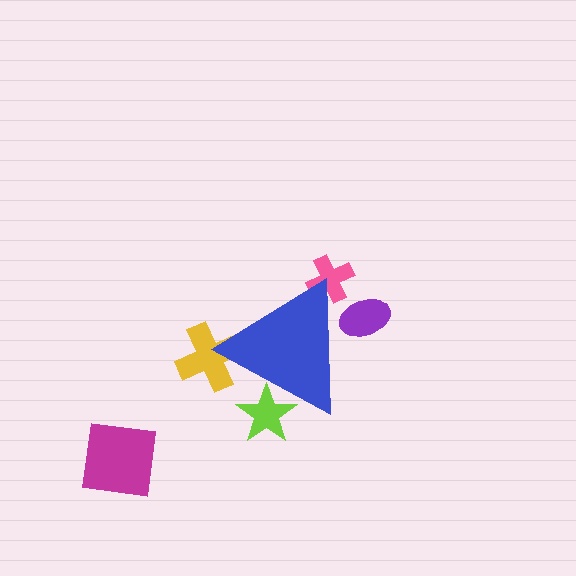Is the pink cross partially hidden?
Yes, the pink cross is partially hidden behind the blue triangle.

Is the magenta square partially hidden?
No, the magenta square is fully visible.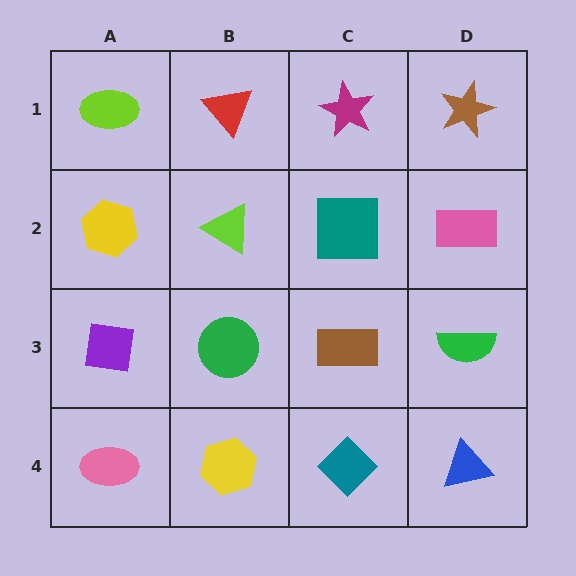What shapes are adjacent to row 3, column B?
A lime triangle (row 2, column B), a yellow hexagon (row 4, column B), a purple square (row 3, column A), a brown rectangle (row 3, column C).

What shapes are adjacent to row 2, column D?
A brown star (row 1, column D), a green semicircle (row 3, column D), a teal square (row 2, column C).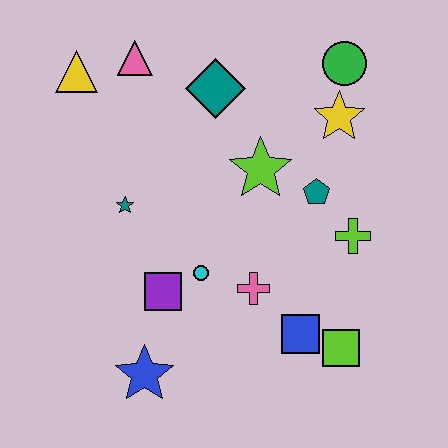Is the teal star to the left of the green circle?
Yes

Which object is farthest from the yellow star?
The blue star is farthest from the yellow star.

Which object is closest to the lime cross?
The teal pentagon is closest to the lime cross.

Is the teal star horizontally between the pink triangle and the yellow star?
No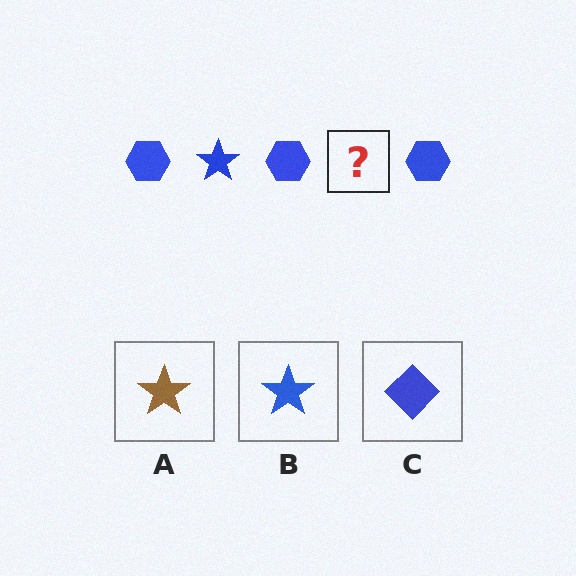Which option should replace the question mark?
Option B.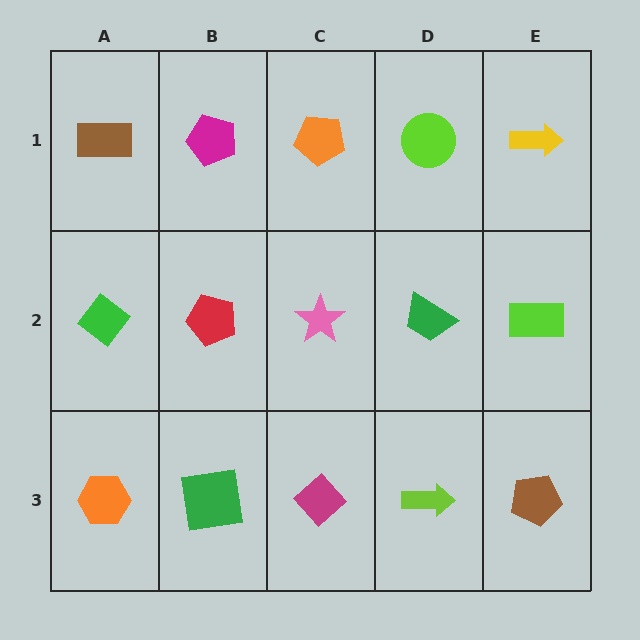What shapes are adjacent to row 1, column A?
A green diamond (row 2, column A), a magenta pentagon (row 1, column B).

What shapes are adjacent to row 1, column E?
A lime rectangle (row 2, column E), a lime circle (row 1, column D).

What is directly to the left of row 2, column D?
A pink star.